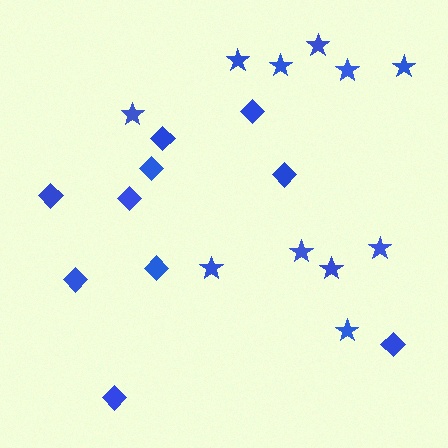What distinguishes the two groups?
There are 2 groups: one group of diamonds (10) and one group of stars (11).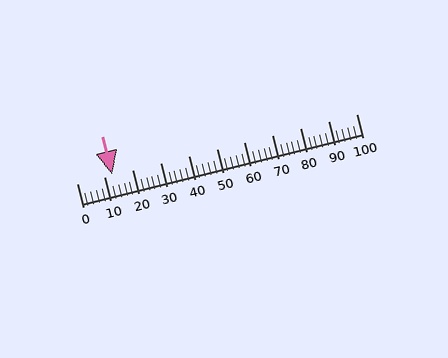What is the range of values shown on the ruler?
The ruler shows values from 0 to 100.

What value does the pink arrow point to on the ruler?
The pink arrow points to approximately 13.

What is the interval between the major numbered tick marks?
The major tick marks are spaced 10 units apart.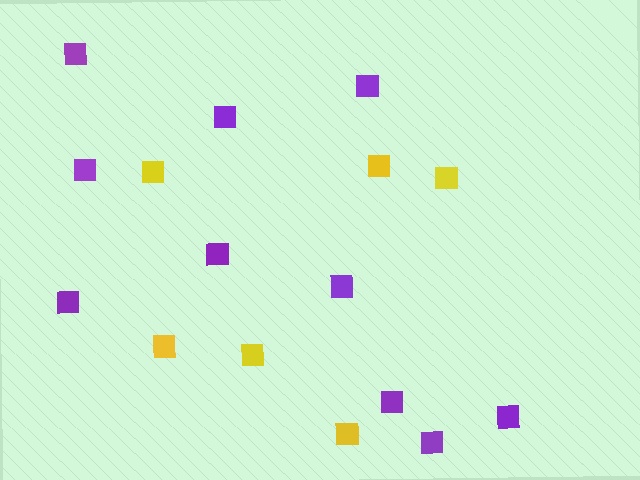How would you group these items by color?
There are 2 groups: one group of purple squares (10) and one group of yellow squares (6).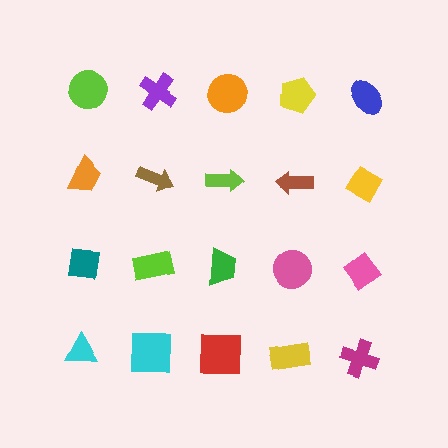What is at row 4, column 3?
A red square.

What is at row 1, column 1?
A lime circle.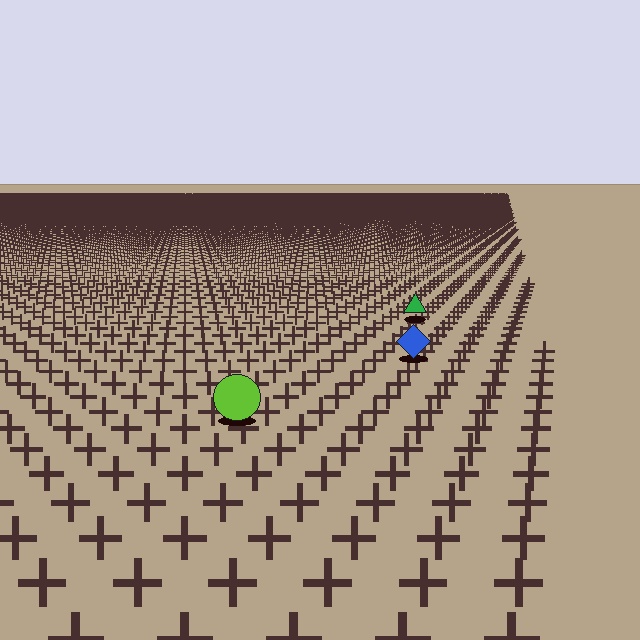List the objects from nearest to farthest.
From nearest to farthest: the lime circle, the blue diamond, the green triangle.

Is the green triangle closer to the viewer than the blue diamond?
No. The blue diamond is closer — you can tell from the texture gradient: the ground texture is coarser near it.